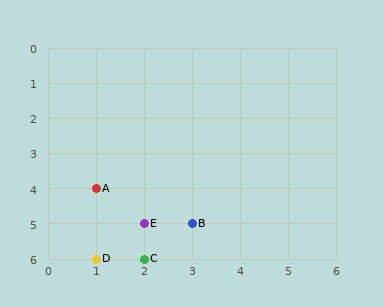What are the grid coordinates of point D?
Point D is at grid coordinates (1, 6).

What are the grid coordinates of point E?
Point E is at grid coordinates (2, 5).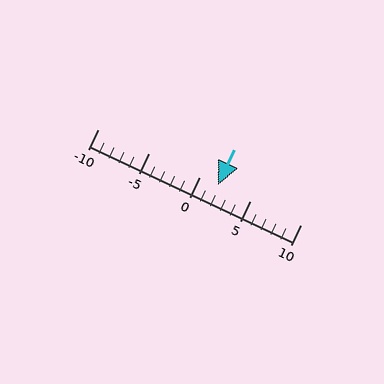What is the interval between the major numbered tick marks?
The major tick marks are spaced 5 units apart.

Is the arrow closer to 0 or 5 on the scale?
The arrow is closer to 0.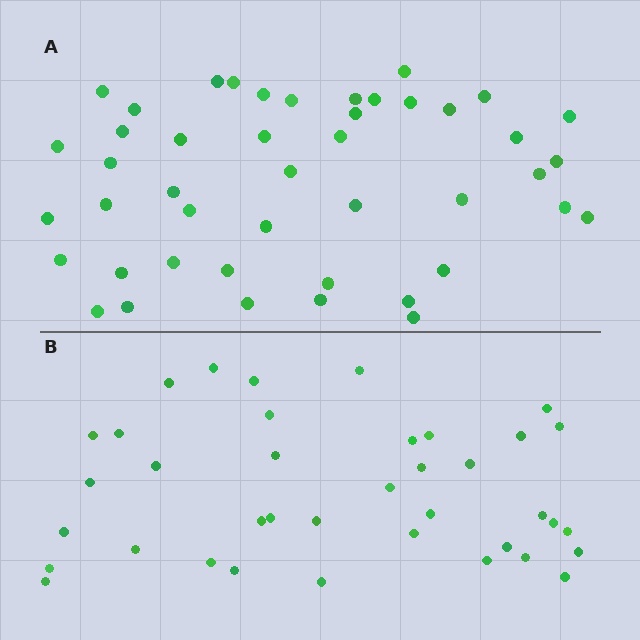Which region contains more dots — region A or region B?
Region A (the top region) has more dots.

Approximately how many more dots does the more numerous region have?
Region A has roughly 8 or so more dots than region B.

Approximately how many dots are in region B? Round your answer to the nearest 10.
About 40 dots. (The exact count is 38, which rounds to 40.)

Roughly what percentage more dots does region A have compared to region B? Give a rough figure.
About 20% more.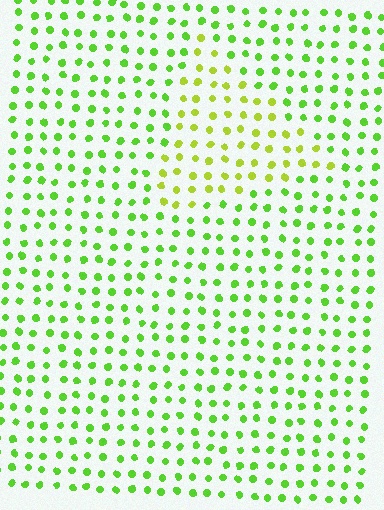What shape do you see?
I see a triangle.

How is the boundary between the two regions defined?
The boundary is defined purely by a slight shift in hue (about 30 degrees). Spacing, size, and orientation are identical on both sides.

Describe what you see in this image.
The image is filled with small lime elements in a uniform arrangement. A triangle-shaped region is visible where the elements are tinted to a slightly different hue, forming a subtle color boundary.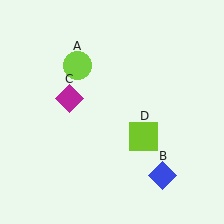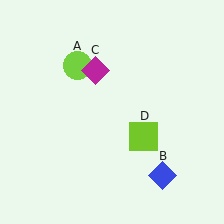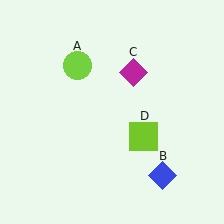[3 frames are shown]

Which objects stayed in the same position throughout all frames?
Lime circle (object A) and blue diamond (object B) and lime square (object D) remained stationary.